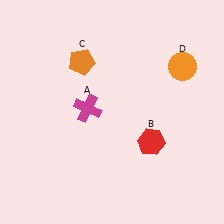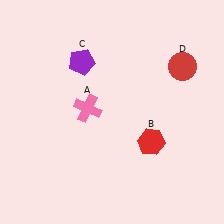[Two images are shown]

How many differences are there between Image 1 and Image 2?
There are 3 differences between the two images.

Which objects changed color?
A changed from magenta to pink. C changed from orange to purple. D changed from orange to red.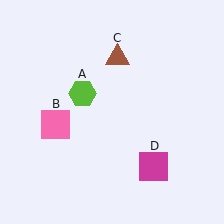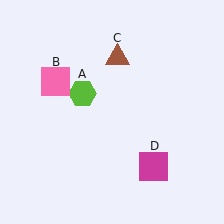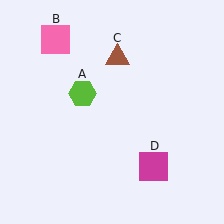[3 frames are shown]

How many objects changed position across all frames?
1 object changed position: pink square (object B).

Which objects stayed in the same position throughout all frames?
Lime hexagon (object A) and brown triangle (object C) and magenta square (object D) remained stationary.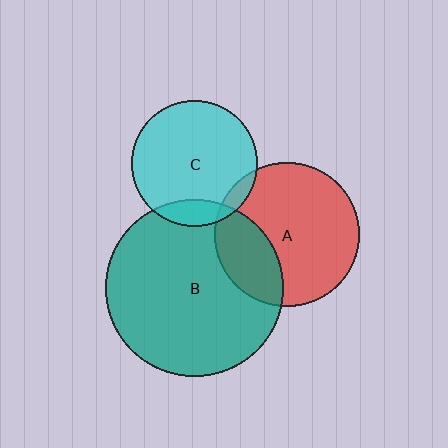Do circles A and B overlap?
Yes.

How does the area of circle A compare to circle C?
Approximately 1.3 times.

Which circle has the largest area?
Circle B (teal).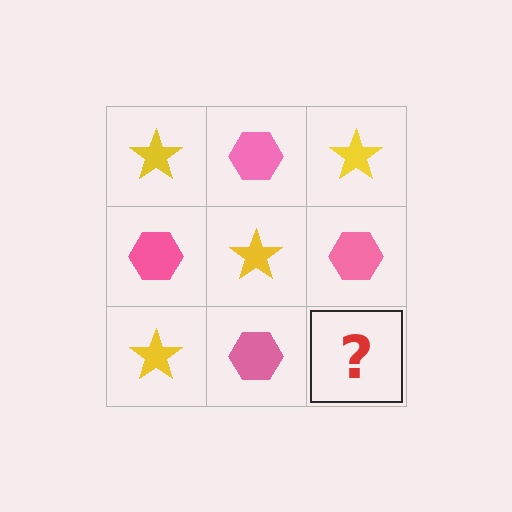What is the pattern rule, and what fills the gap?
The rule is that it alternates yellow star and pink hexagon in a checkerboard pattern. The gap should be filled with a yellow star.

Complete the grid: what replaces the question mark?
The question mark should be replaced with a yellow star.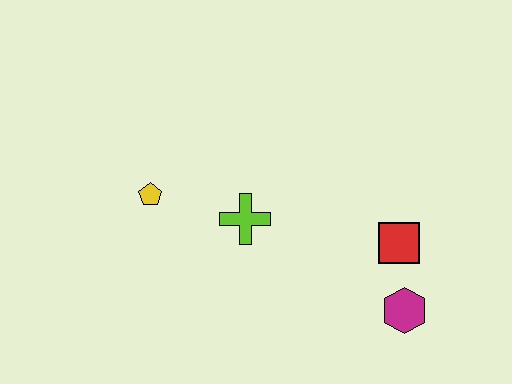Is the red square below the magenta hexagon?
No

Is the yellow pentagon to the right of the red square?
No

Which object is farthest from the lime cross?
The magenta hexagon is farthest from the lime cross.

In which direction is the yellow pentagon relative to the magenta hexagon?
The yellow pentagon is to the left of the magenta hexagon.